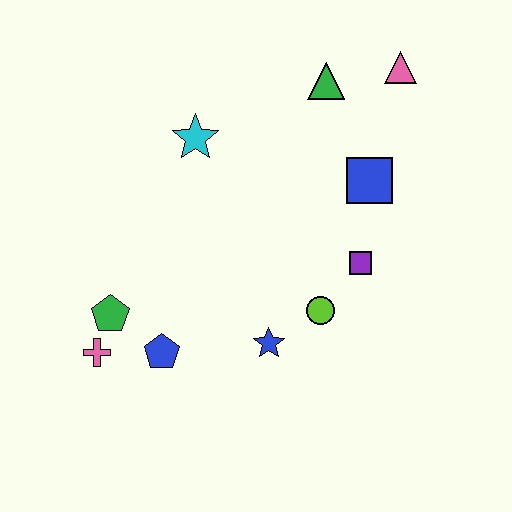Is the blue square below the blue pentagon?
No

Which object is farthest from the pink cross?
The pink triangle is farthest from the pink cross.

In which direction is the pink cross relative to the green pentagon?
The pink cross is below the green pentagon.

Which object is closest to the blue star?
The lime circle is closest to the blue star.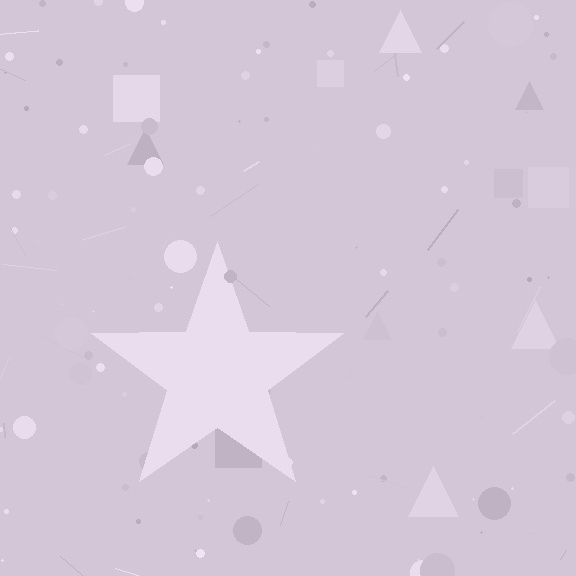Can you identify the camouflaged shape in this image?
The camouflaged shape is a star.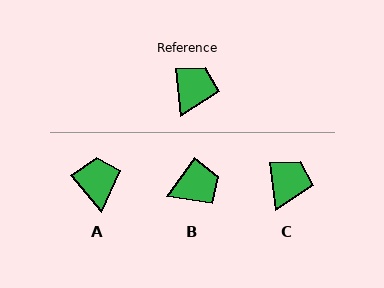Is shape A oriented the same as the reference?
No, it is off by about 32 degrees.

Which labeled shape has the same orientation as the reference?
C.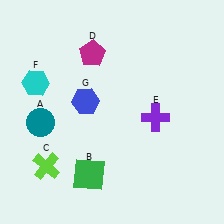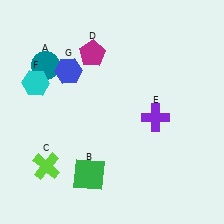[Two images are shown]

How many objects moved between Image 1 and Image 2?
2 objects moved between the two images.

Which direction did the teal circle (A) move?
The teal circle (A) moved up.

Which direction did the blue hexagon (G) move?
The blue hexagon (G) moved up.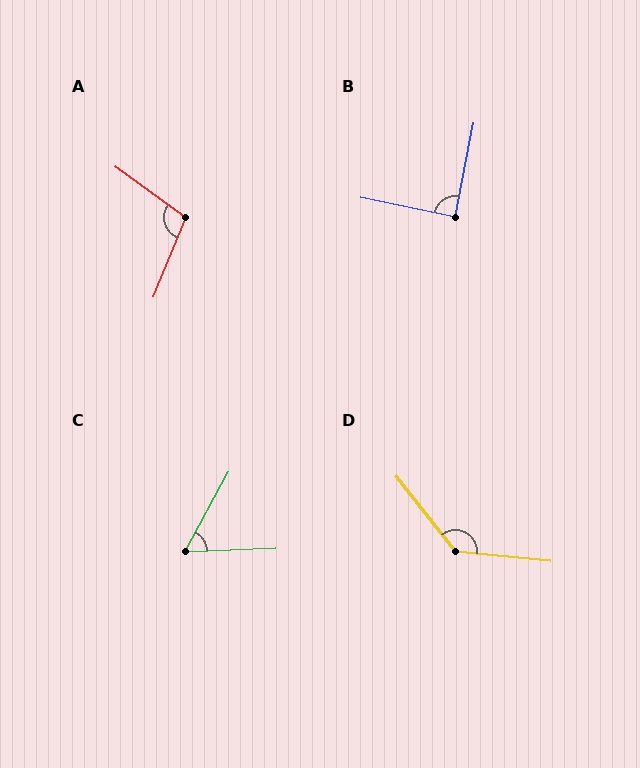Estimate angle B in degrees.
Approximately 90 degrees.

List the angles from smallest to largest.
C (59°), B (90°), A (104°), D (134°).